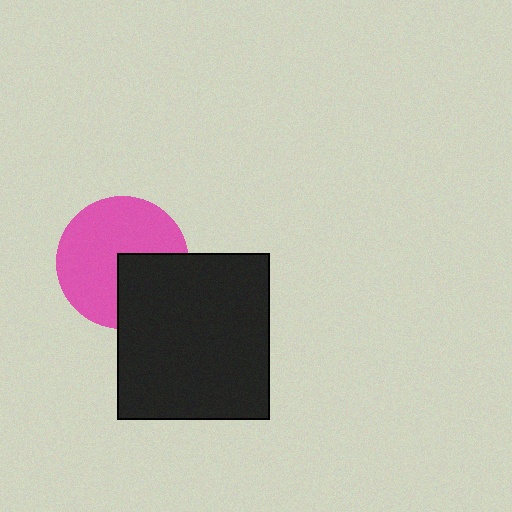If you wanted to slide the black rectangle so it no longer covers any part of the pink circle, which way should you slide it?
Slide it toward the lower-right — that is the most direct way to separate the two shapes.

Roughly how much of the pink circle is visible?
Most of it is visible (roughly 68%).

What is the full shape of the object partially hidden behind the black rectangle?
The partially hidden object is a pink circle.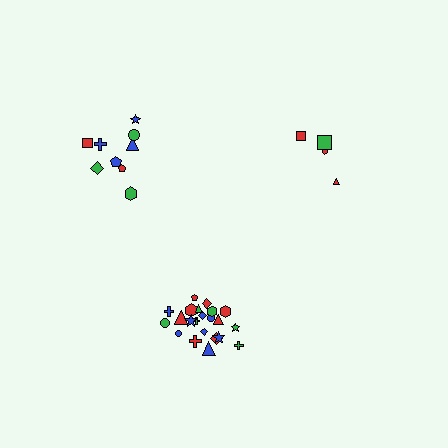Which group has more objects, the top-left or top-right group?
The top-left group.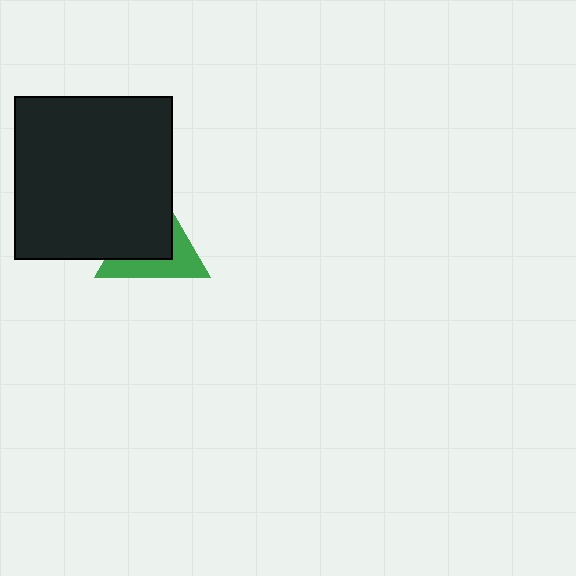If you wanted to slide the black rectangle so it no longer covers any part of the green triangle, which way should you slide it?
Slide it toward the upper-left — that is the most direct way to separate the two shapes.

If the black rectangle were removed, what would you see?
You would see the complete green triangle.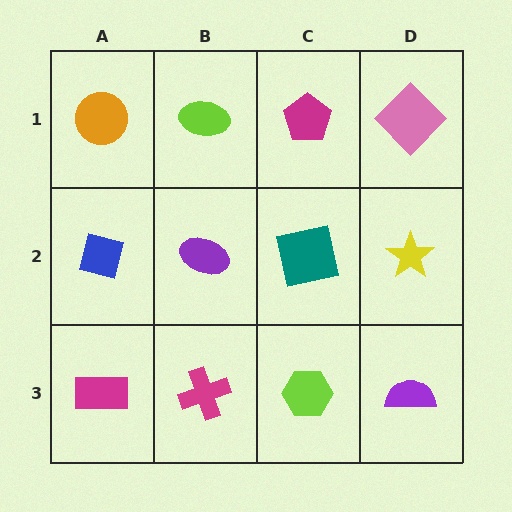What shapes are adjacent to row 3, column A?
A blue square (row 2, column A), a magenta cross (row 3, column B).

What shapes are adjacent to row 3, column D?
A yellow star (row 2, column D), a lime hexagon (row 3, column C).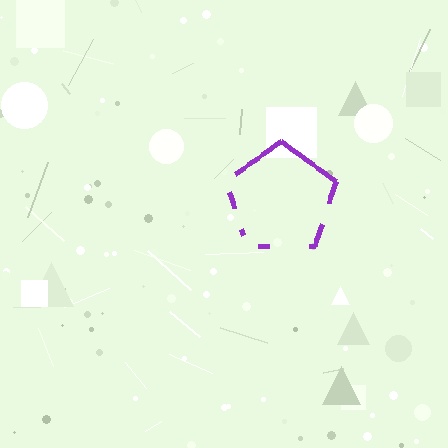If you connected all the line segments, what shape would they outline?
They would outline a pentagon.